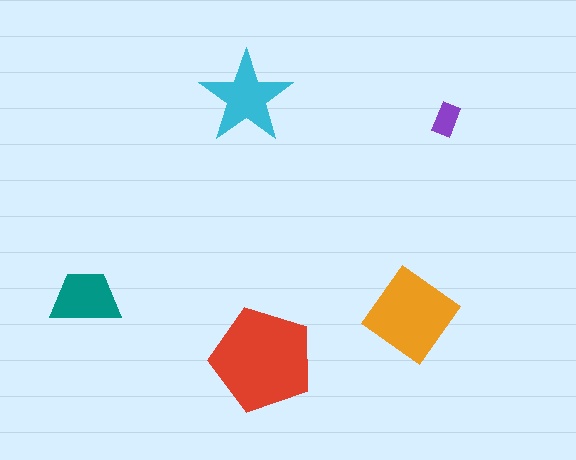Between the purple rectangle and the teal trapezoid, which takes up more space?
The teal trapezoid.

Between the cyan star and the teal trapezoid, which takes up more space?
The cyan star.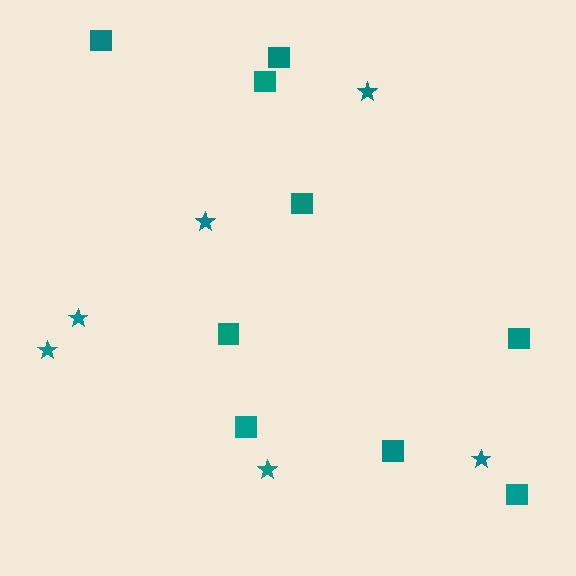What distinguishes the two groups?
There are 2 groups: one group of squares (9) and one group of stars (6).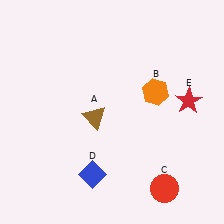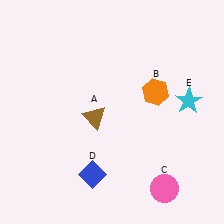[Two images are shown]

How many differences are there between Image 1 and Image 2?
There are 2 differences between the two images.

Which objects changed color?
C changed from red to pink. E changed from red to cyan.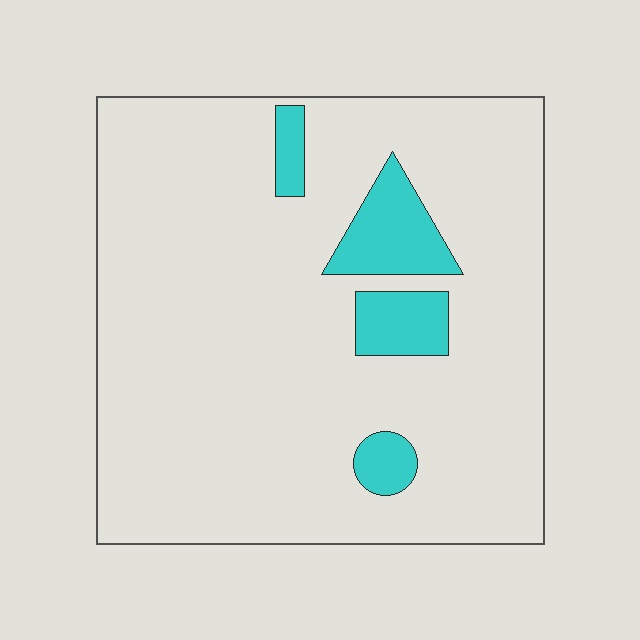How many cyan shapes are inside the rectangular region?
4.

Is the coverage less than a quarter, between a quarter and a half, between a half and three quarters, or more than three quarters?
Less than a quarter.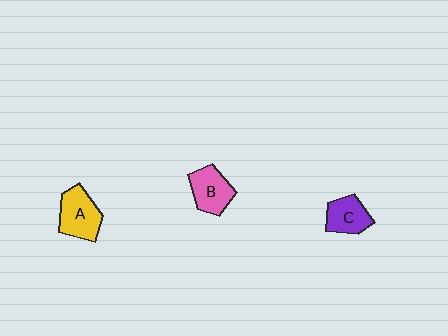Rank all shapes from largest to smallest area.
From largest to smallest: A (yellow), B (pink), C (purple).